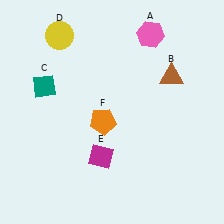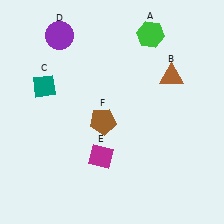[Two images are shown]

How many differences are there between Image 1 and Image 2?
There are 3 differences between the two images.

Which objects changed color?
A changed from pink to green. D changed from yellow to purple. F changed from orange to brown.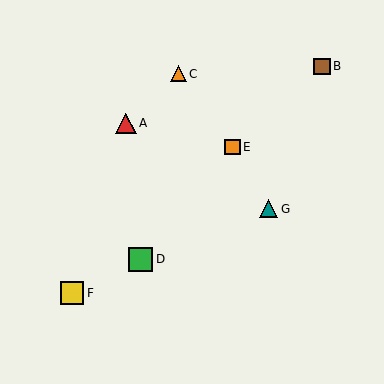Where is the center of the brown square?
The center of the brown square is at (322, 66).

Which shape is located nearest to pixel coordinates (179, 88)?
The orange triangle (labeled C) at (178, 74) is nearest to that location.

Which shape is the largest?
The green square (labeled D) is the largest.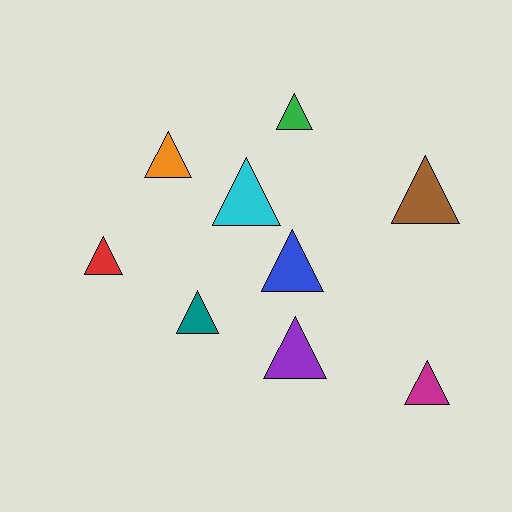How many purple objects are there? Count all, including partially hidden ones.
There is 1 purple object.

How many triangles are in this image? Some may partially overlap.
There are 9 triangles.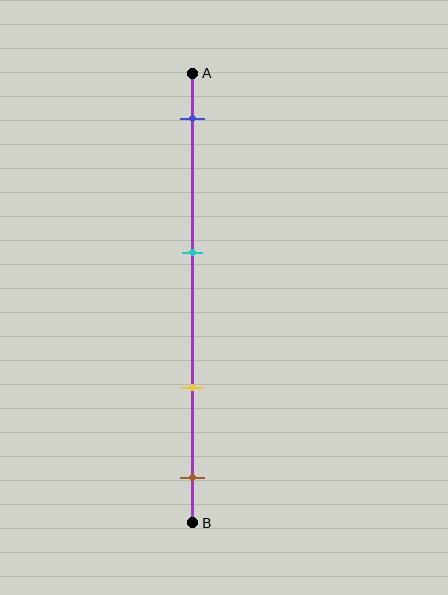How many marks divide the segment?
There are 4 marks dividing the segment.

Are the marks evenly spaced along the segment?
No, the marks are not evenly spaced.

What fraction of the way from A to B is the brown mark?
The brown mark is approximately 90% (0.9) of the way from A to B.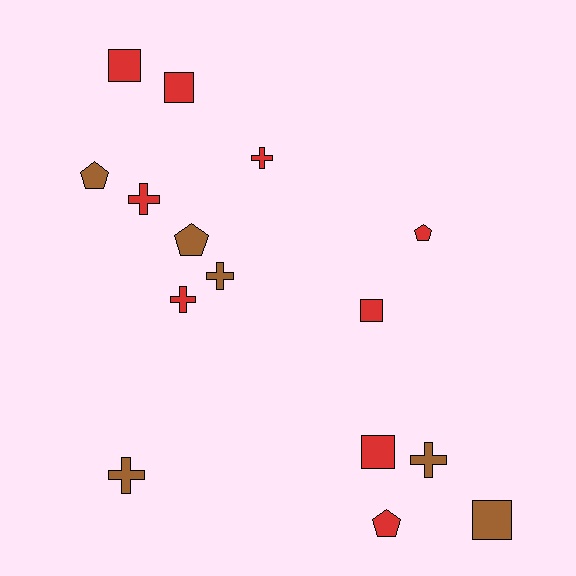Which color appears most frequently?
Red, with 9 objects.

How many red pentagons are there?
There are 2 red pentagons.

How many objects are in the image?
There are 15 objects.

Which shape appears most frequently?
Cross, with 6 objects.